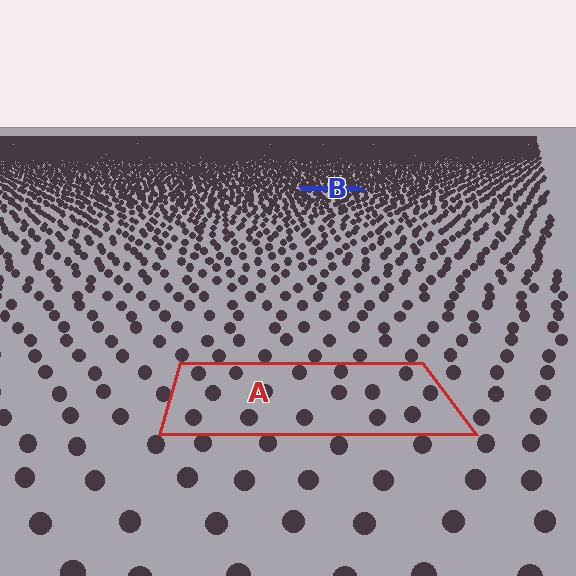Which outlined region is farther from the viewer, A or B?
Region B is farther from the viewer — the texture elements inside it appear smaller and more densely packed.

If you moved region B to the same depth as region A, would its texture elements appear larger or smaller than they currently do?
They would appear larger. At a closer depth, the same texture elements are projected at a bigger on-screen size.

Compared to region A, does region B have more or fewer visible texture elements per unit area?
Region B has more texture elements per unit area — they are packed more densely because it is farther away.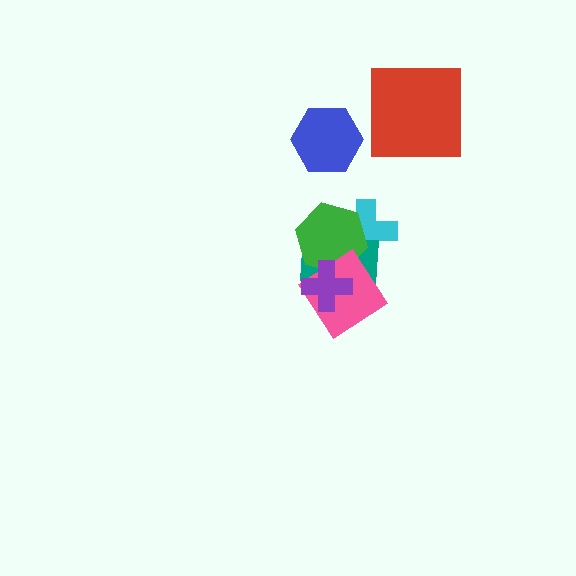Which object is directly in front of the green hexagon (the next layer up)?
The pink diamond is directly in front of the green hexagon.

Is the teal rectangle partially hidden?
Yes, it is partially covered by another shape.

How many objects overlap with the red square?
0 objects overlap with the red square.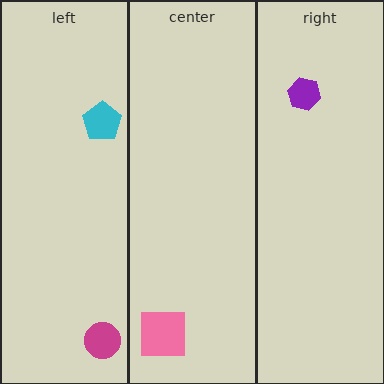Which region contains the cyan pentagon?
The left region.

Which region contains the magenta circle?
The left region.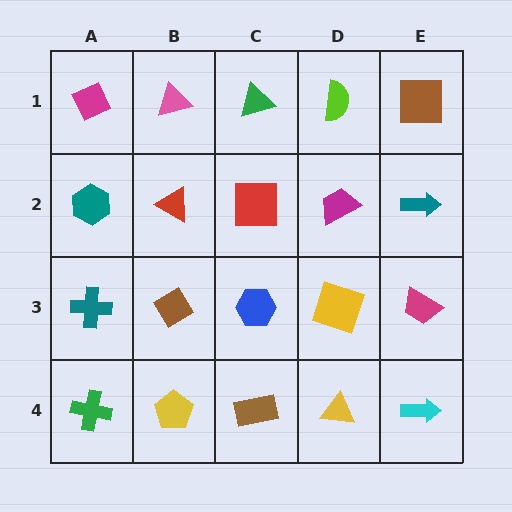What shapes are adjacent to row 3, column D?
A magenta trapezoid (row 2, column D), a yellow triangle (row 4, column D), a blue hexagon (row 3, column C), a magenta trapezoid (row 3, column E).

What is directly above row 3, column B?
A red triangle.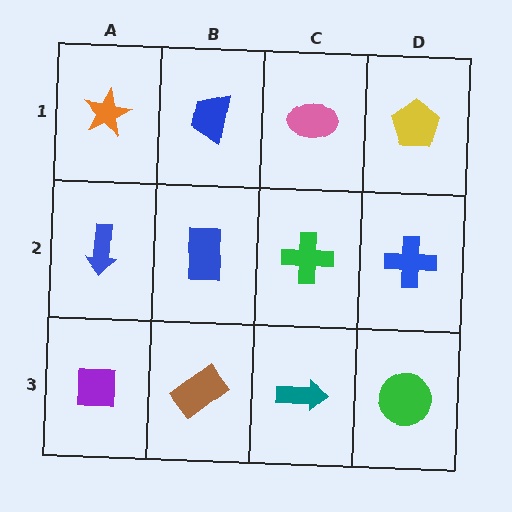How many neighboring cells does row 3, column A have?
2.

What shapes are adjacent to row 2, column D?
A yellow pentagon (row 1, column D), a green circle (row 3, column D), a green cross (row 2, column C).